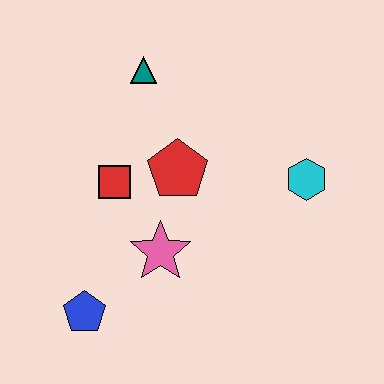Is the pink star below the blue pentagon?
No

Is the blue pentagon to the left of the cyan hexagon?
Yes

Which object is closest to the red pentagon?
The red square is closest to the red pentagon.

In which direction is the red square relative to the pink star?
The red square is above the pink star.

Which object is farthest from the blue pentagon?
The cyan hexagon is farthest from the blue pentagon.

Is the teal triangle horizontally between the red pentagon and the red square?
Yes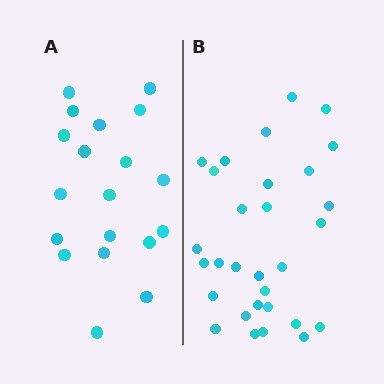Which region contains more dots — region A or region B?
Region B (the right region) has more dots.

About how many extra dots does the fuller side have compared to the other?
Region B has roughly 12 or so more dots than region A.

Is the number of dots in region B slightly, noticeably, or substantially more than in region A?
Region B has substantially more. The ratio is roughly 1.6 to 1.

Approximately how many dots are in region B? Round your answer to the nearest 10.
About 30 dots.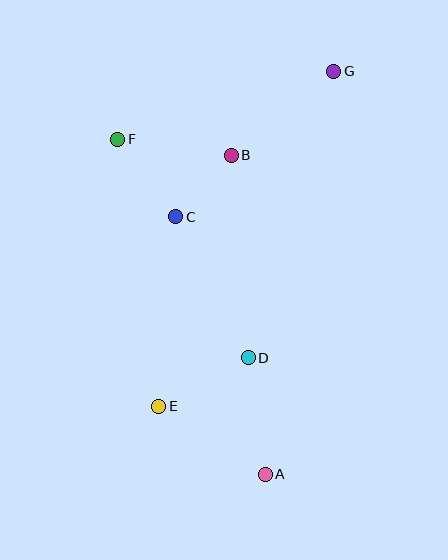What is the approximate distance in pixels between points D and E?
The distance between D and E is approximately 102 pixels.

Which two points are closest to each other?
Points B and C are closest to each other.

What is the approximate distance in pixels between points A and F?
The distance between A and F is approximately 366 pixels.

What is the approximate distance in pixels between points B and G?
The distance between B and G is approximately 133 pixels.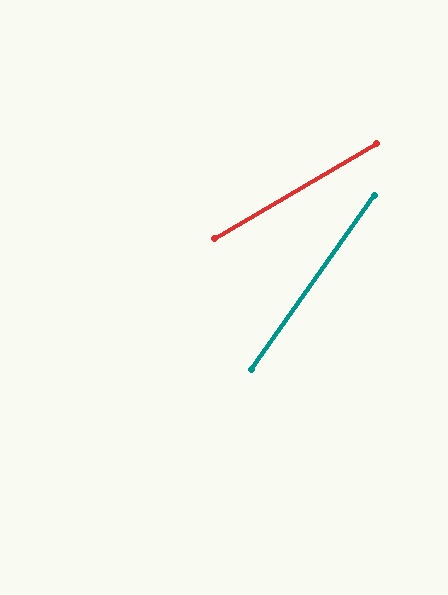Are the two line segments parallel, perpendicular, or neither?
Neither parallel nor perpendicular — they differ by about 24°.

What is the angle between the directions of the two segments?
Approximately 24 degrees.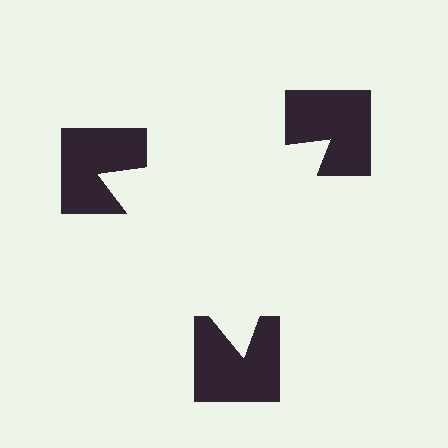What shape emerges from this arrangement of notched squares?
An illusory triangle — its edges are inferred from the aligned wedge cuts in the notched squares, not physically drawn.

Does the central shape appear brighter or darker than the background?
It typically appears slightly brighter than the background, even though no actual brightness change is drawn.